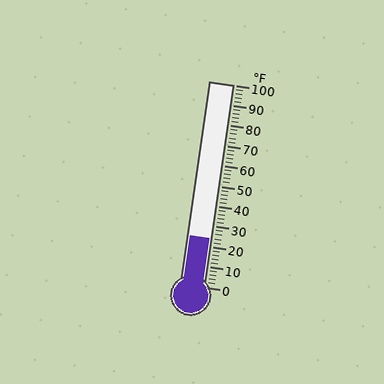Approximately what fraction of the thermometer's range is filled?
The thermometer is filled to approximately 25% of its range.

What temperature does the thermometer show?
The thermometer shows approximately 24°F.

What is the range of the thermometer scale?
The thermometer scale ranges from 0°F to 100°F.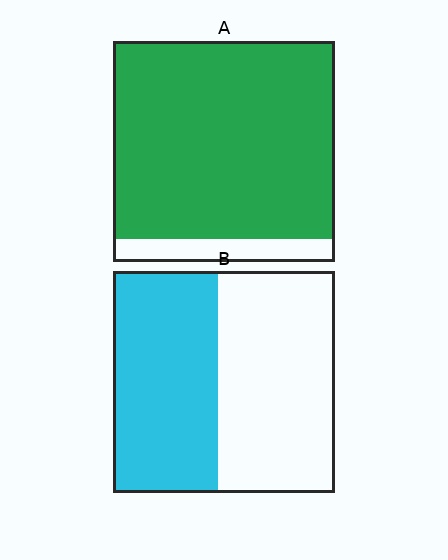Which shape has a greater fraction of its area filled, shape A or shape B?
Shape A.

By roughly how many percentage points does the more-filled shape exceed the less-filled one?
By roughly 40 percentage points (A over B).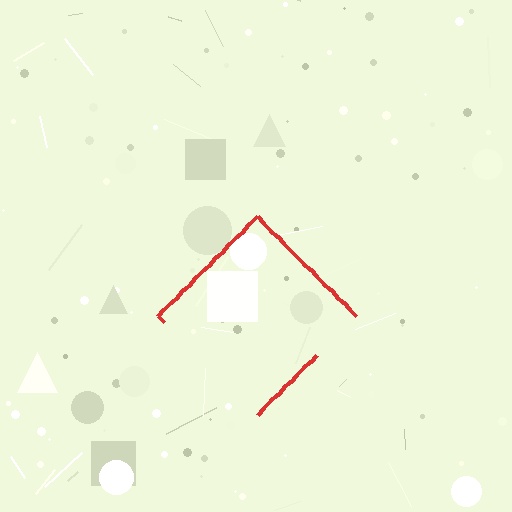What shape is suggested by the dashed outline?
The dashed outline suggests a diamond.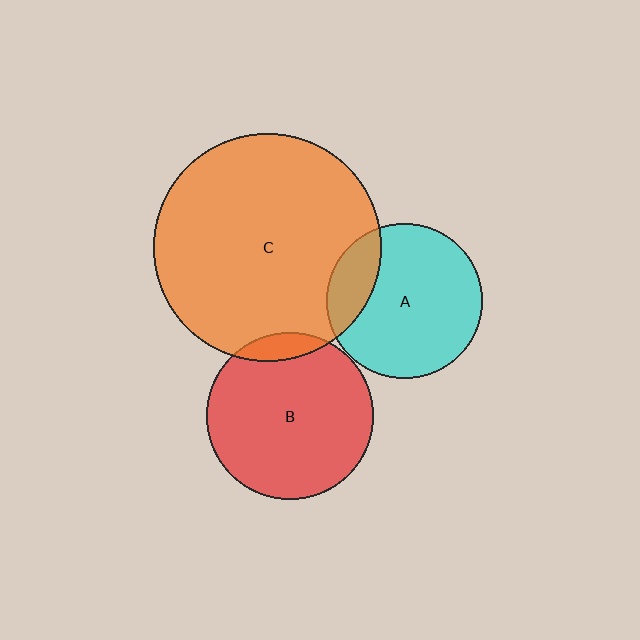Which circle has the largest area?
Circle C (orange).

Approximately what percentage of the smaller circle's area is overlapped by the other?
Approximately 10%.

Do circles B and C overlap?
Yes.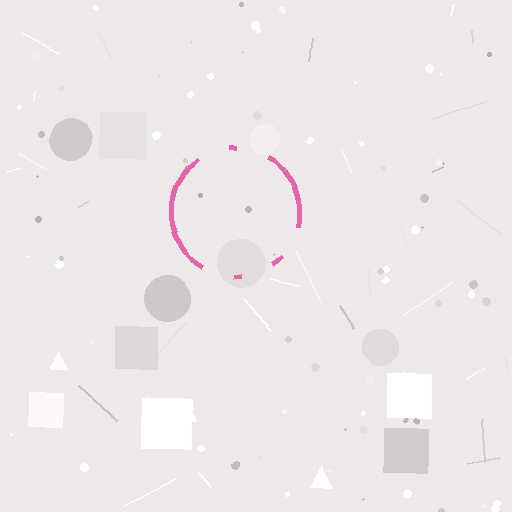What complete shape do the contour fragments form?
The contour fragments form a circle.